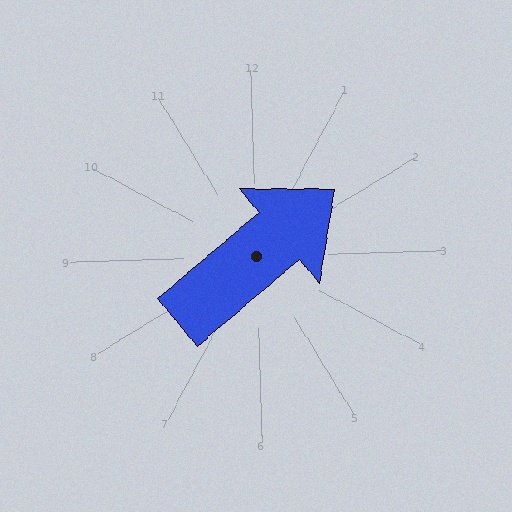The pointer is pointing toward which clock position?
Roughly 2 o'clock.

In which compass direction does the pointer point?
Northeast.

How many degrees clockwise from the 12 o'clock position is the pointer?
Approximately 51 degrees.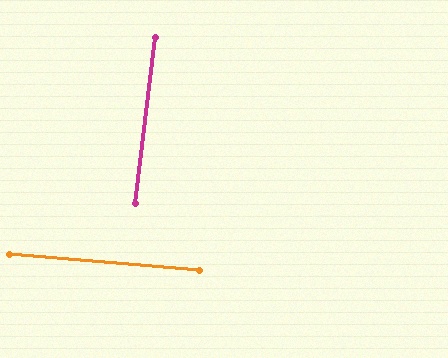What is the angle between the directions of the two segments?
Approximately 88 degrees.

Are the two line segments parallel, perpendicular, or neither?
Perpendicular — they meet at approximately 88°.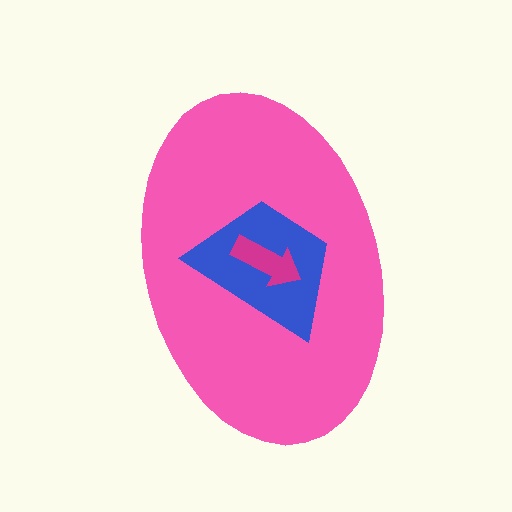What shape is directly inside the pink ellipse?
The blue trapezoid.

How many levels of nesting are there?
3.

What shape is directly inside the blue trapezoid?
The magenta arrow.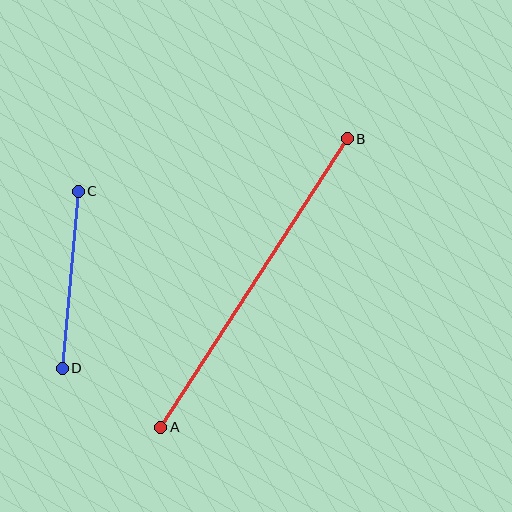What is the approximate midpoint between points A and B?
The midpoint is at approximately (254, 283) pixels.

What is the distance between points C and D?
The distance is approximately 178 pixels.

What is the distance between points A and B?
The distance is approximately 344 pixels.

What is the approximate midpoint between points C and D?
The midpoint is at approximately (70, 280) pixels.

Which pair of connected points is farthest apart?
Points A and B are farthest apart.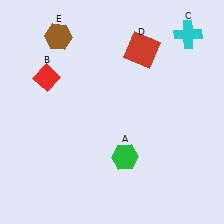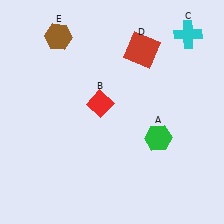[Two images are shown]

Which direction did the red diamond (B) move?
The red diamond (B) moved right.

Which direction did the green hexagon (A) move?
The green hexagon (A) moved right.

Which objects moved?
The objects that moved are: the green hexagon (A), the red diamond (B).